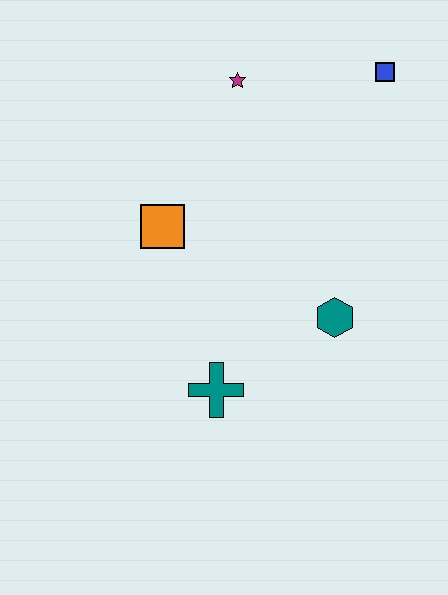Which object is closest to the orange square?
The magenta star is closest to the orange square.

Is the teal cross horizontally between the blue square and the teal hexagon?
No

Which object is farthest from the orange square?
The blue square is farthest from the orange square.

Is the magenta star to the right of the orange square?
Yes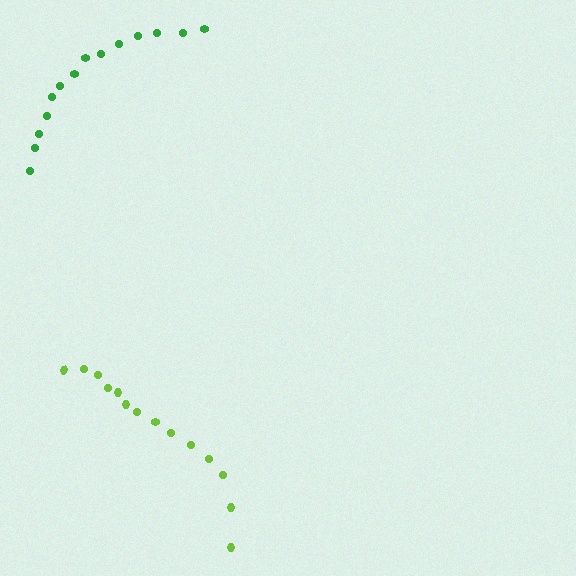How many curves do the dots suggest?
There are 2 distinct paths.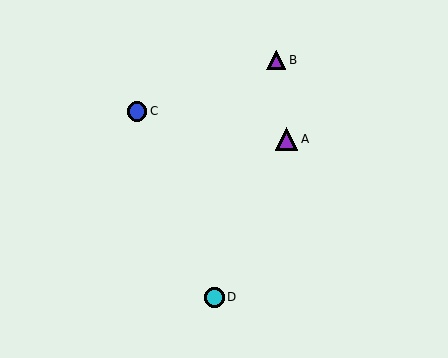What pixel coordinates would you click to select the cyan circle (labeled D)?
Click at (214, 297) to select the cyan circle D.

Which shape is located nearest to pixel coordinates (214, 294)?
The cyan circle (labeled D) at (214, 297) is nearest to that location.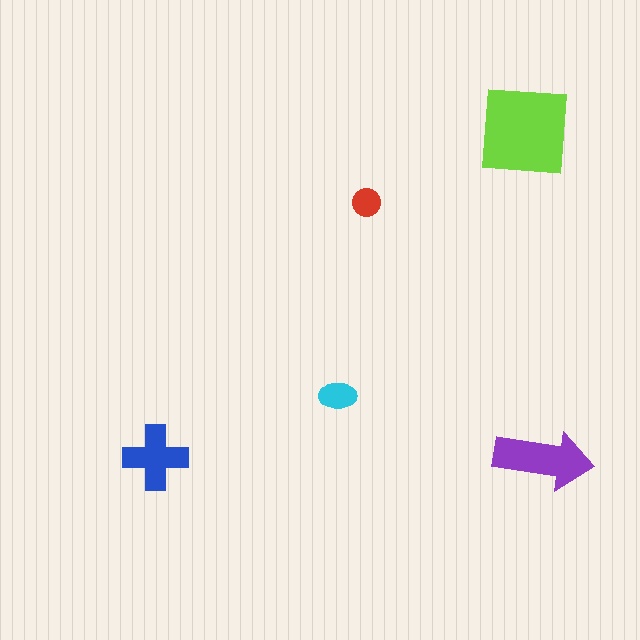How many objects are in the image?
There are 5 objects in the image.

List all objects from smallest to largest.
The red circle, the cyan ellipse, the blue cross, the purple arrow, the lime square.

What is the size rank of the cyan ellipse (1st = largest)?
4th.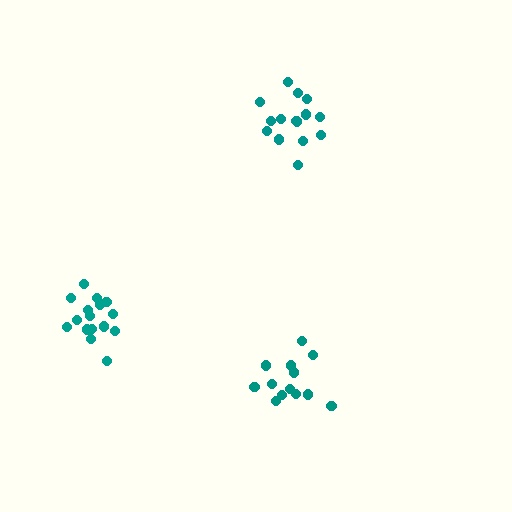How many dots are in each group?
Group 1: 13 dots, Group 2: 15 dots, Group 3: 16 dots (44 total).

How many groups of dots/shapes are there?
There are 3 groups.